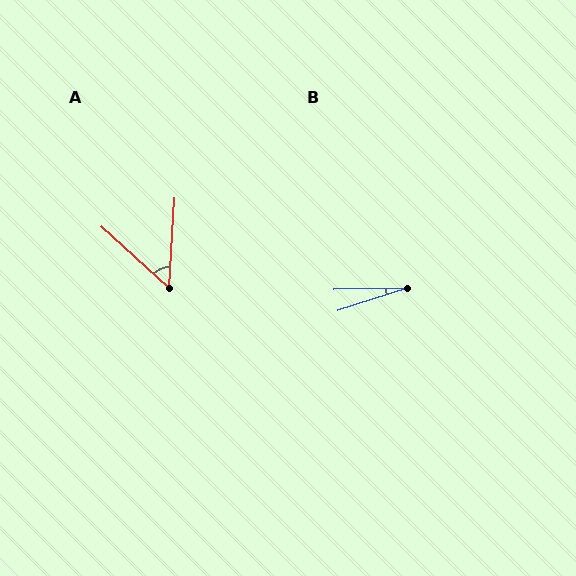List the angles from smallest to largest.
B (17°), A (51°).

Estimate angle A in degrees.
Approximately 51 degrees.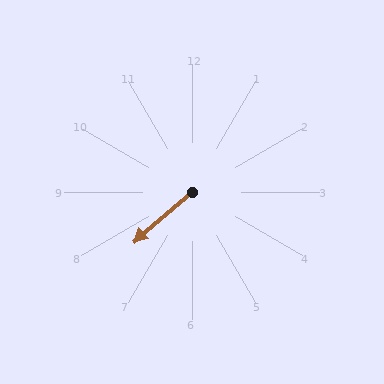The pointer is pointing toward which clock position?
Roughly 8 o'clock.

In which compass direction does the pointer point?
Southwest.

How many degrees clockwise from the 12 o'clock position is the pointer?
Approximately 230 degrees.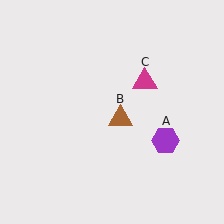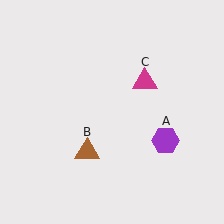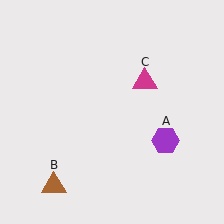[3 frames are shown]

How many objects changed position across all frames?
1 object changed position: brown triangle (object B).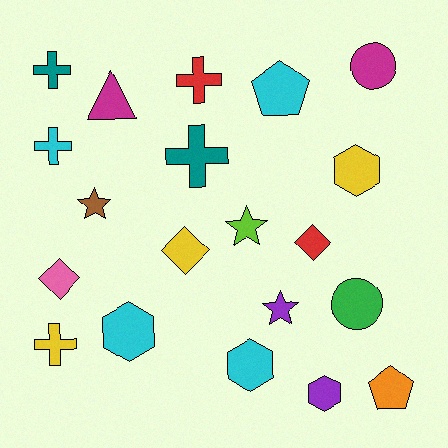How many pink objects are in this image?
There is 1 pink object.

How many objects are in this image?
There are 20 objects.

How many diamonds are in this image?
There are 3 diamonds.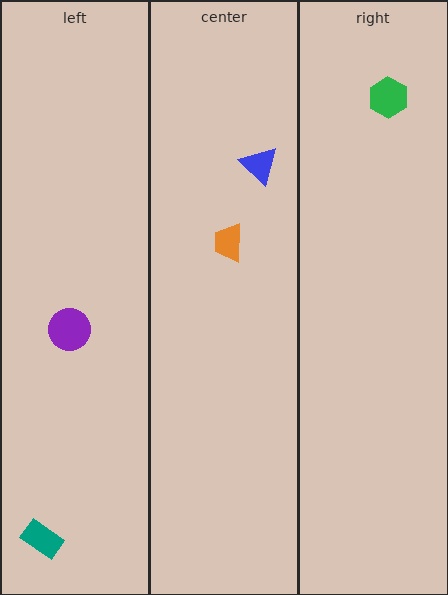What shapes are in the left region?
The purple circle, the teal rectangle.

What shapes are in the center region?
The orange trapezoid, the blue triangle.